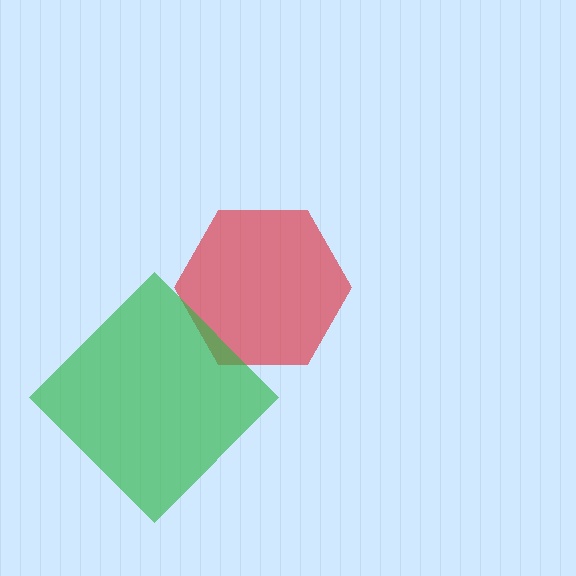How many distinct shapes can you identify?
There are 2 distinct shapes: a red hexagon, a green diamond.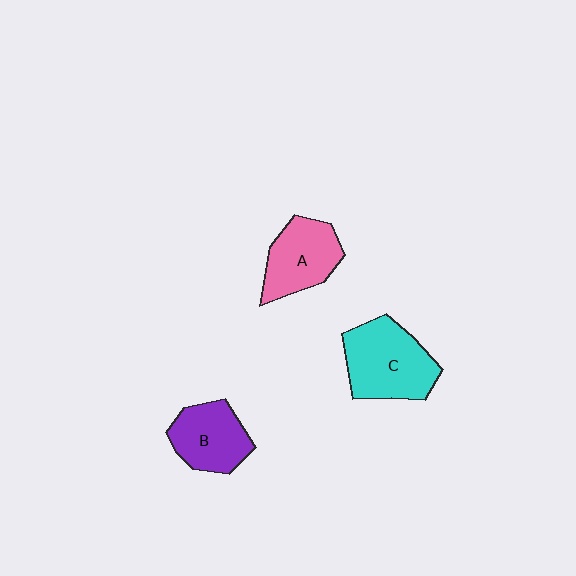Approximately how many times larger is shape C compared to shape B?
Approximately 1.4 times.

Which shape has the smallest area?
Shape B (purple).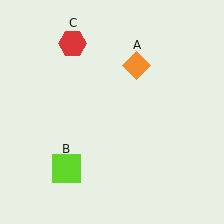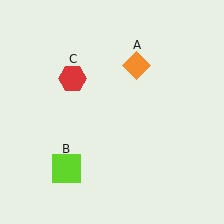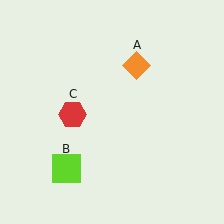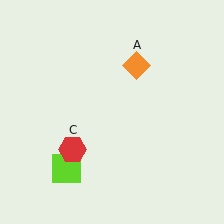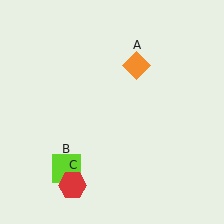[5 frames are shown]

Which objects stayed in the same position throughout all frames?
Orange diamond (object A) and lime square (object B) remained stationary.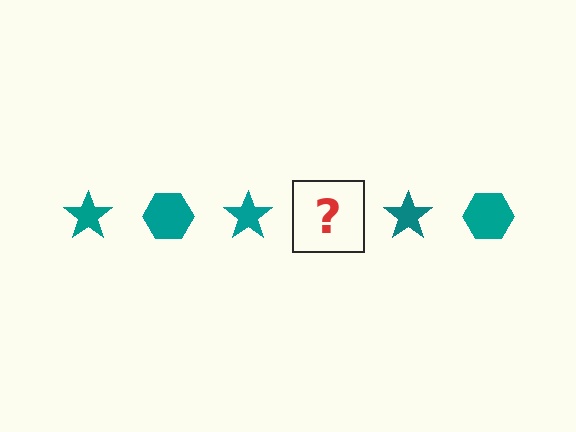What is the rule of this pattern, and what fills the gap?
The rule is that the pattern cycles through star, hexagon shapes in teal. The gap should be filled with a teal hexagon.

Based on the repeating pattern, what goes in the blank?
The blank should be a teal hexagon.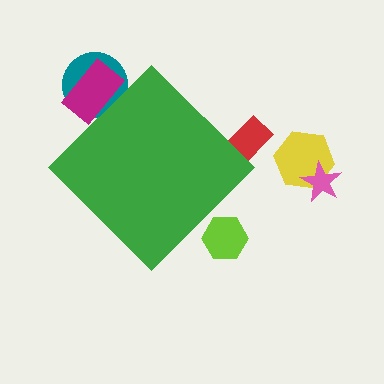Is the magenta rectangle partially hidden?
Yes, the magenta rectangle is partially hidden behind the green diamond.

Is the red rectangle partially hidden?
Yes, the red rectangle is partially hidden behind the green diamond.